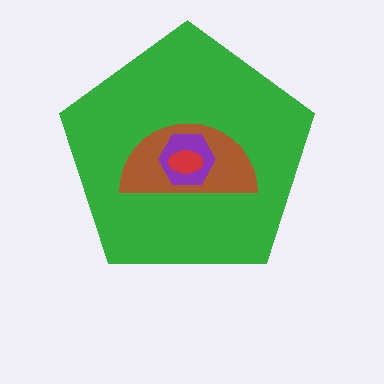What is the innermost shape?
The red ellipse.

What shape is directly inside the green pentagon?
The brown semicircle.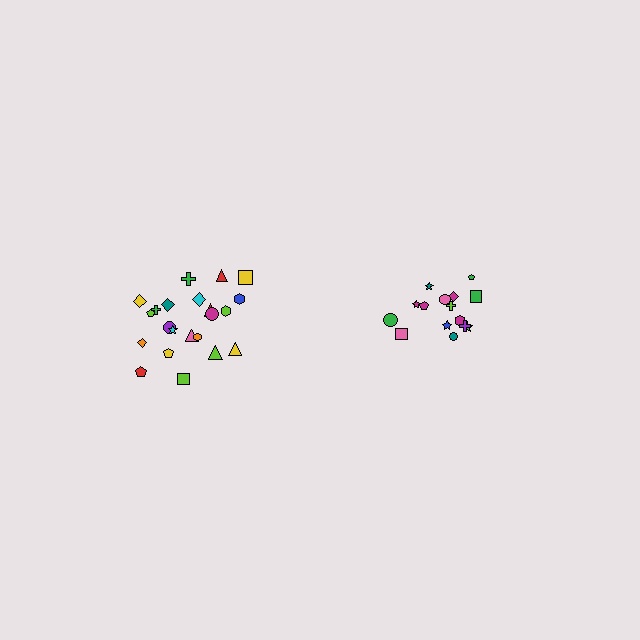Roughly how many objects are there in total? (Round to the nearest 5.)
Roughly 35 objects in total.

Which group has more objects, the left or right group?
The left group.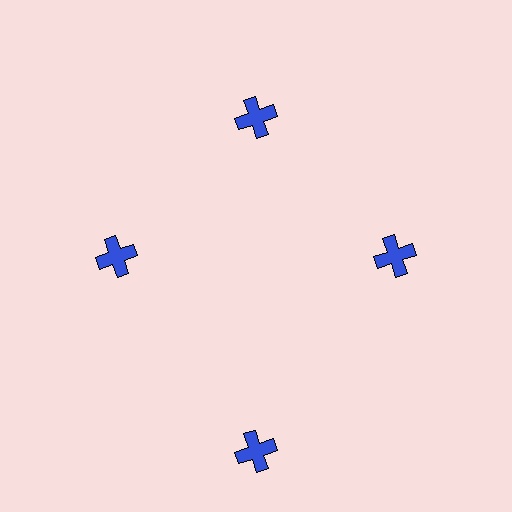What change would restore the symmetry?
The symmetry would be restored by moving it inward, back onto the ring so that all 4 crosses sit at equal angles and equal distance from the center.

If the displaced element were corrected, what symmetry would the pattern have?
It would have 4-fold rotational symmetry — the pattern would map onto itself every 90 degrees.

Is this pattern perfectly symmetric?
No. The 4 blue crosses are arranged in a ring, but one element near the 6 o'clock position is pushed outward from the center, breaking the 4-fold rotational symmetry.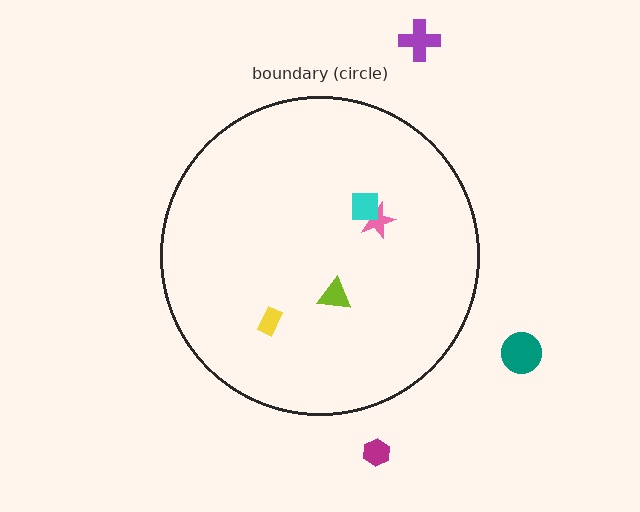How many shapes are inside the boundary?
4 inside, 3 outside.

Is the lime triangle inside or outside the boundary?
Inside.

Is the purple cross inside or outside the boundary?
Outside.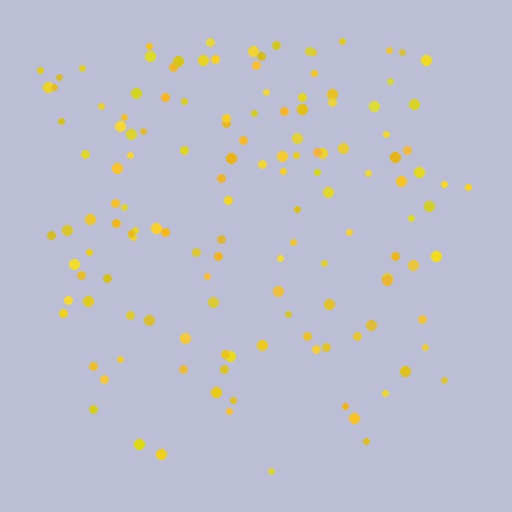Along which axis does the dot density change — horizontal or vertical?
Vertical.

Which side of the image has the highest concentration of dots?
The top.